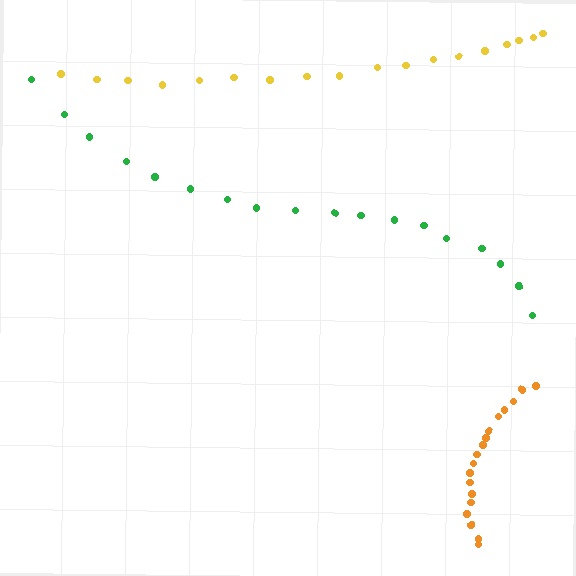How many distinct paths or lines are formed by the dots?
There are 3 distinct paths.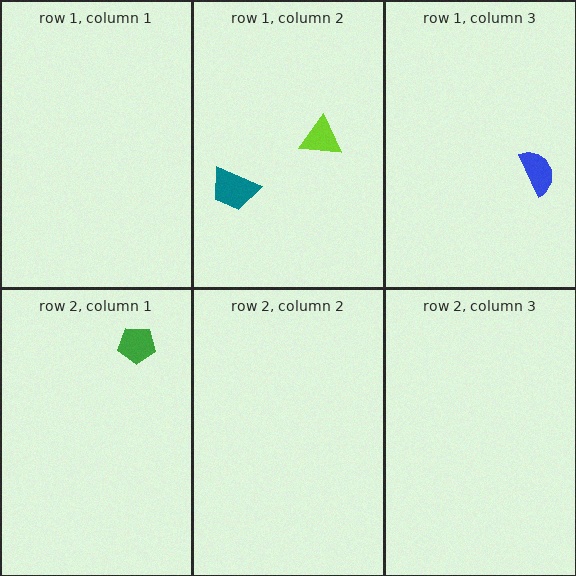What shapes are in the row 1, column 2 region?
The teal trapezoid, the lime triangle.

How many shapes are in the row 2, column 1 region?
1.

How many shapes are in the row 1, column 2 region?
2.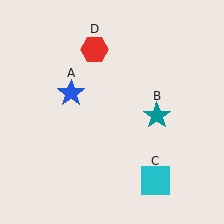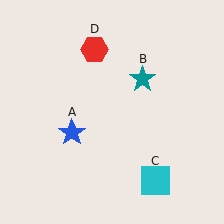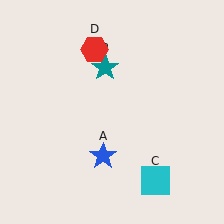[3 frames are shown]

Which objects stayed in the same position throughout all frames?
Cyan square (object C) and red hexagon (object D) remained stationary.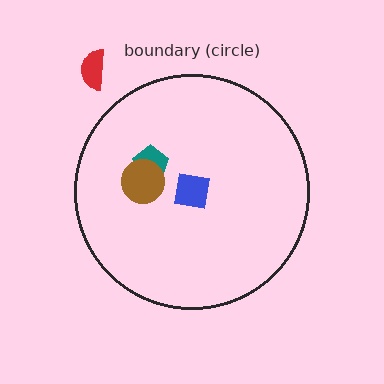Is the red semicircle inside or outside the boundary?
Outside.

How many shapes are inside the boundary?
3 inside, 1 outside.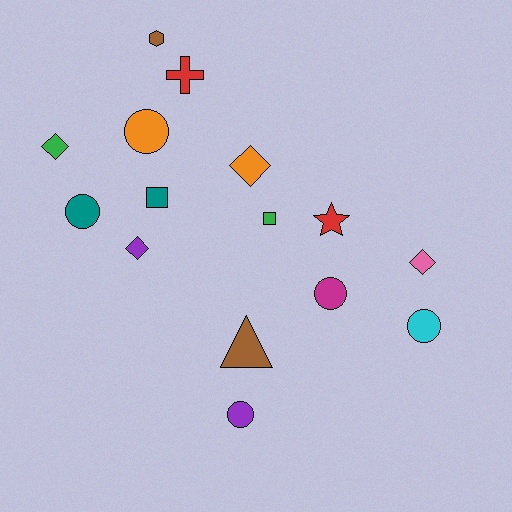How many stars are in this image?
There is 1 star.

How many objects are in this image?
There are 15 objects.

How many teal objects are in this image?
There are 2 teal objects.